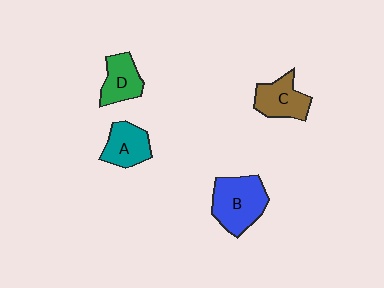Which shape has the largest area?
Shape B (blue).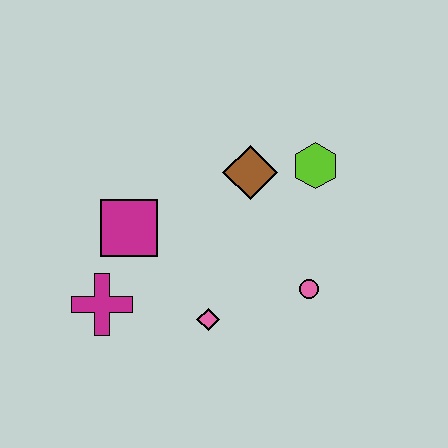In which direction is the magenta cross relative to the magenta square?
The magenta cross is below the magenta square.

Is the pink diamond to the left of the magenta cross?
No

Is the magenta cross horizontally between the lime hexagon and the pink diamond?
No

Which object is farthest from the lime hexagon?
The magenta cross is farthest from the lime hexagon.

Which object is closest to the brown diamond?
The lime hexagon is closest to the brown diamond.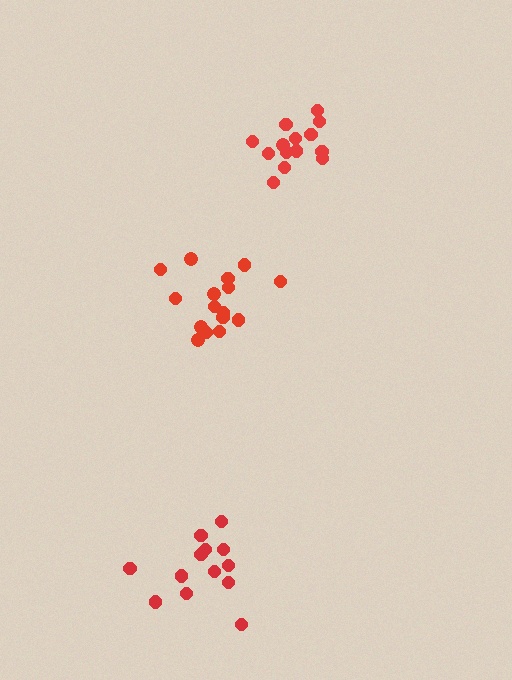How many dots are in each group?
Group 1: 14 dots, Group 2: 13 dots, Group 3: 16 dots (43 total).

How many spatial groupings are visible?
There are 3 spatial groupings.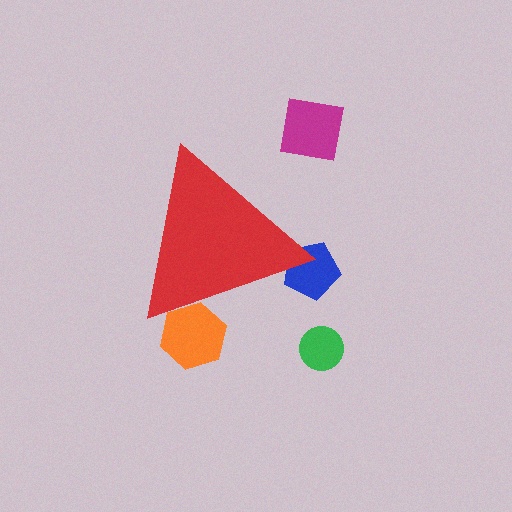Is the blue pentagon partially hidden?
Yes, the blue pentagon is partially hidden behind the red triangle.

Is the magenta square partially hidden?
No, the magenta square is fully visible.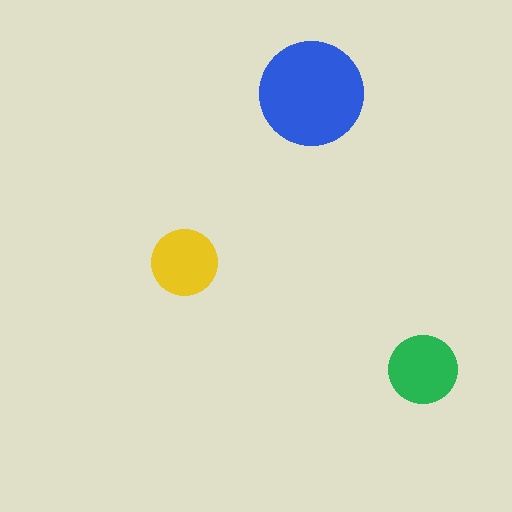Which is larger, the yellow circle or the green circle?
The green one.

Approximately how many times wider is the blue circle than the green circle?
About 1.5 times wider.